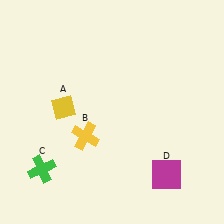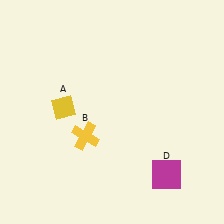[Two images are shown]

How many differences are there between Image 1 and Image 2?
There is 1 difference between the two images.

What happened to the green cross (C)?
The green cross (C) was removed in Image 2. It was in the bottom-left area of Image 1.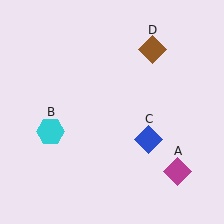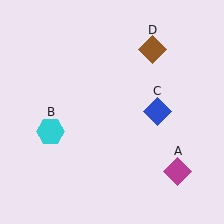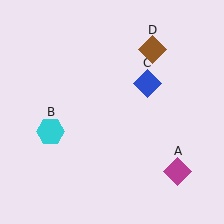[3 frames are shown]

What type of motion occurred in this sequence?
The blue diamond (object C) rotated counterclockwise around the center of the scene.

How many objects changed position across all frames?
1 object changed position: blue diamond (object C).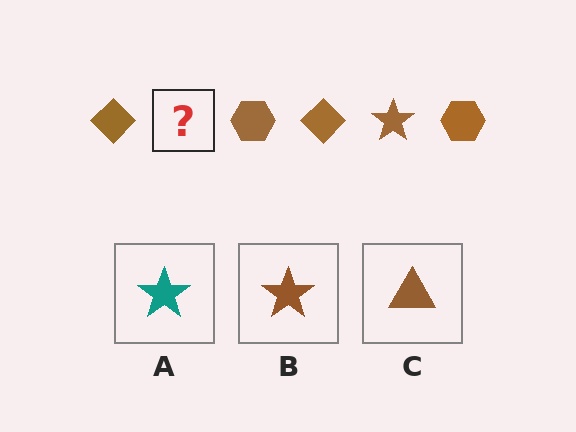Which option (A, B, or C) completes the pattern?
B.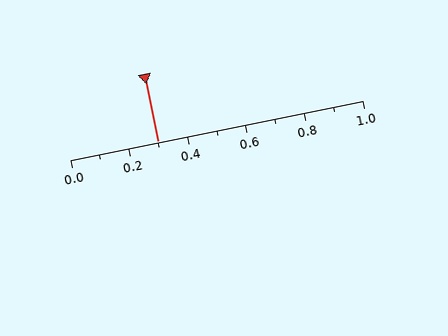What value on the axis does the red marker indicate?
The marker indicates approximately 0.3.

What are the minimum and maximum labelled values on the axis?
The axis runs from 0.0 to 1.0.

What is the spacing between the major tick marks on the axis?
The major ticks are spaced 0.2 apart.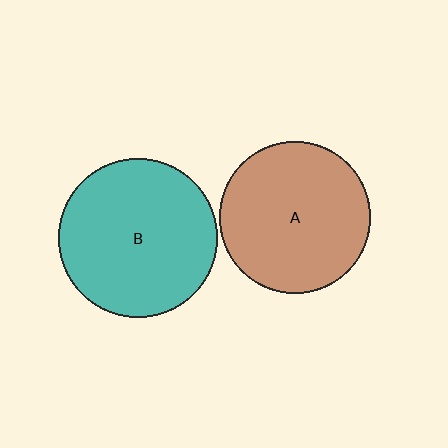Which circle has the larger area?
Circle B (teal).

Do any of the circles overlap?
No, none of the circles overlap.